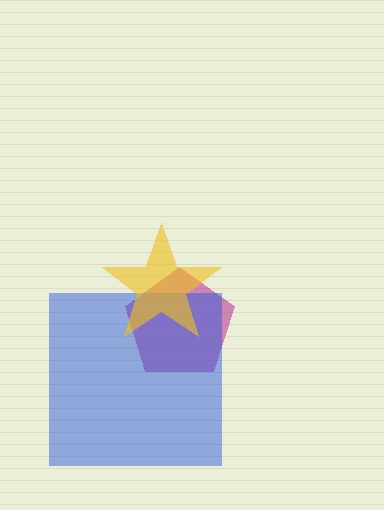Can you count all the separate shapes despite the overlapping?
Yes, there are 3 separate shapes.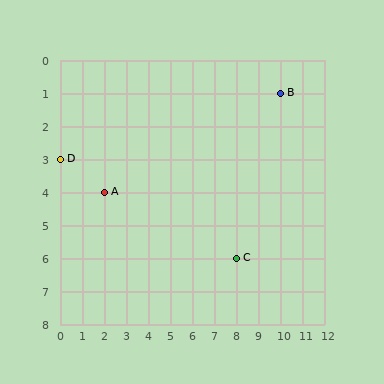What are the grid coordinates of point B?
Point B is at grid coordinates (10, 1).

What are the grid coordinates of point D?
Point D is at grid coordinates (0, 3).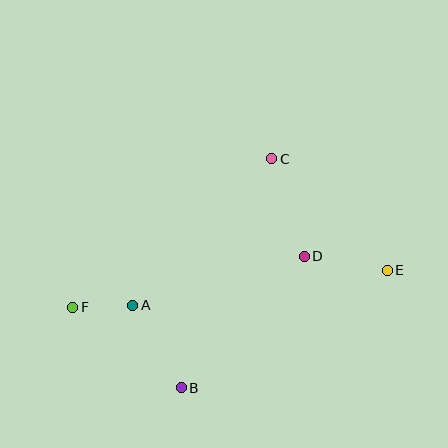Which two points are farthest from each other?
Points E and F are farthest from each other.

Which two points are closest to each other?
Points A and F are closest to each other.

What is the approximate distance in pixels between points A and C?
The distance between A and C is approximately 202 pixels.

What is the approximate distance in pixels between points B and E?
The distance between B and E is approximately 238 pixels.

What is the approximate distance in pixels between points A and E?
The distance between A and E is approximately 257 pixels.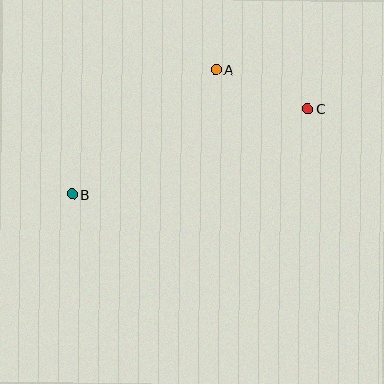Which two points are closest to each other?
Points A and C are closest to each other.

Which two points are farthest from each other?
Points B and C are farthest from each other.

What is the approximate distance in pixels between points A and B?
The distance between A and B is approximately 190 pixels.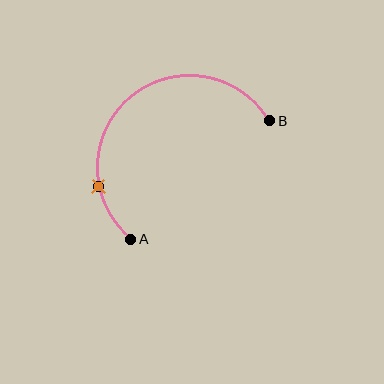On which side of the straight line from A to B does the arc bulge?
The arc bulges above and to the left of the straight line connecting A and B.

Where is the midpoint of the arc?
The arc midpoint is the point on the curve farthest from the straight line joining A and B. It sits above and to the left of that line.